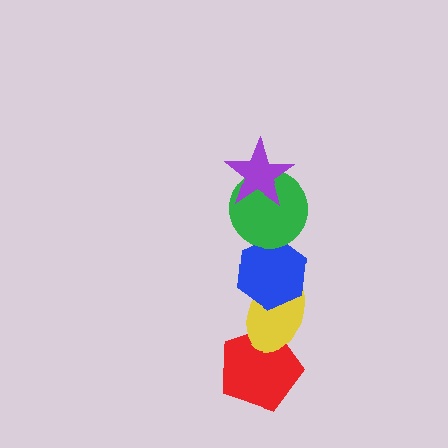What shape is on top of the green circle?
The purple star is on top of the green circle.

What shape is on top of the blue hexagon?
The green circle is on top of the blue hexagon.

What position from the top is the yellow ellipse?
The yellow ellipse is 4th from the top.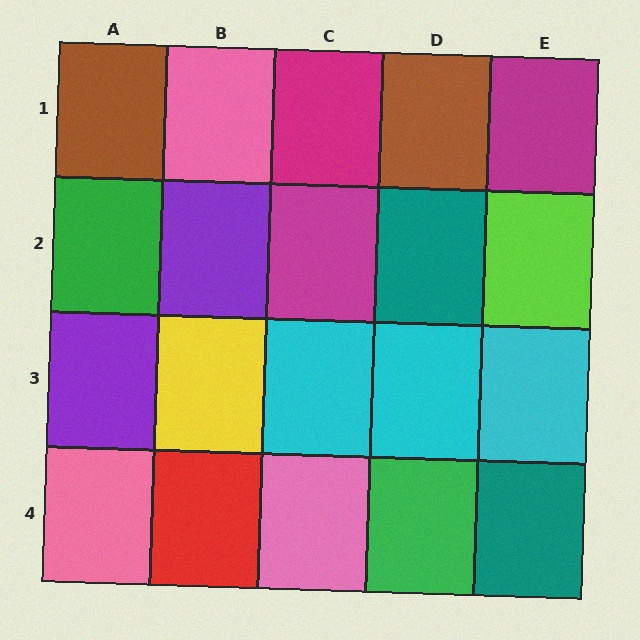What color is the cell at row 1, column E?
Magenta.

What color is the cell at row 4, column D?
Green.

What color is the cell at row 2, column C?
Magenta.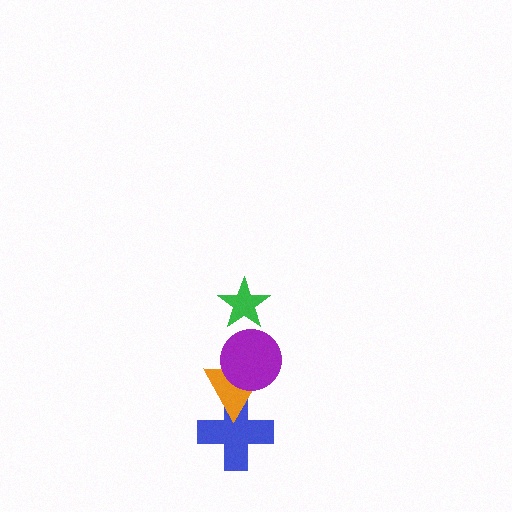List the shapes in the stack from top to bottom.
From top to bottom: the green star, the purple circle, the orange triangle, the blue cross.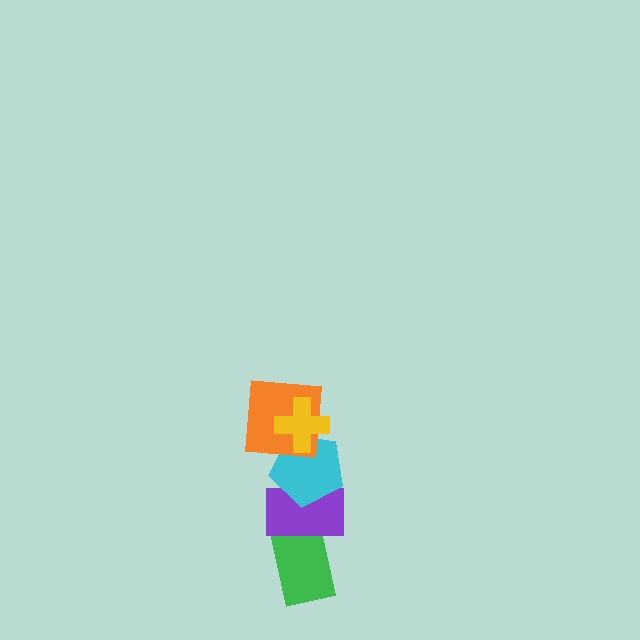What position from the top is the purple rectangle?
The purple rectangle is 4th from the top.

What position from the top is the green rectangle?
The green rectangle is 5th from the top.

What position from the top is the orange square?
The orange square is 2nd from the top.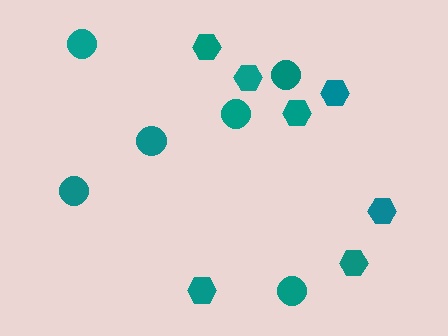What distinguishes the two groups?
There are 2 groups: one group of circles (6) and one group of hexagons (7).